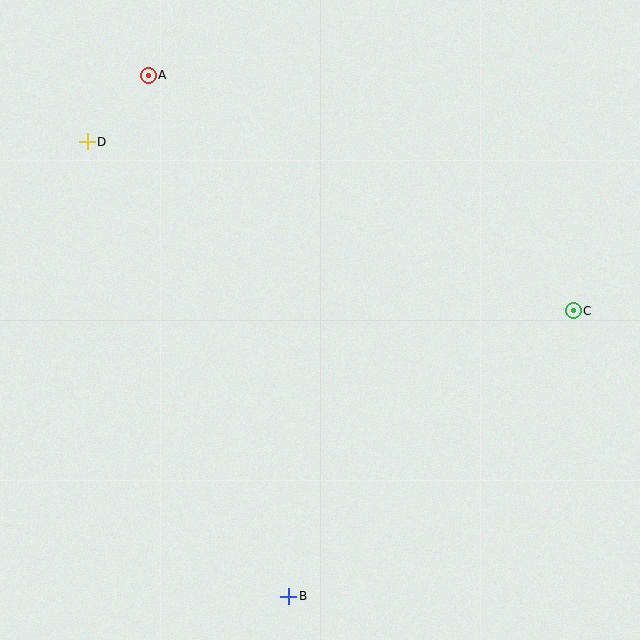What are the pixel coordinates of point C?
Point C is at (573, 311).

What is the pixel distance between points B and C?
The distance between B and C is 403 pixels.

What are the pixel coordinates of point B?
Point B is at (289, 596).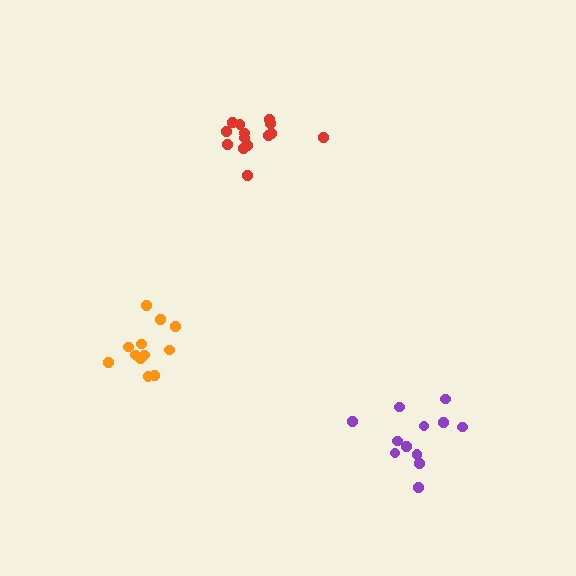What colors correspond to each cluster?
The clusters are colored: orange, red, purple.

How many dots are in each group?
Group 1: 12 dots, Group 2: 14 dots, Group 3: 12 dots (38 total).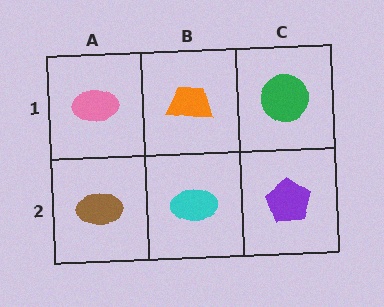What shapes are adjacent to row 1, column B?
A cyan ellipse (row 2, column B), a pink ellipse (row 1, column A), a green circle (row 1, column C).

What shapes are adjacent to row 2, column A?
A pink ellipse (row 1, column A), a cyan ellipse (row 2, column B).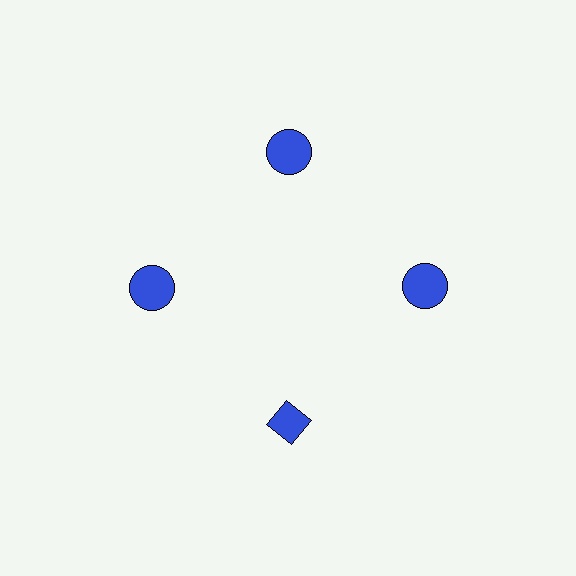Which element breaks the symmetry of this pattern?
The blue diamond at roughly the 6 o'clock position breaks the symmetry. All other shapes are blue circles.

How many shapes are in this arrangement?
There are 4 shapes arranged in a ring pattern.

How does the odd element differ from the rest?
It has a different shape: diamond instead of circle.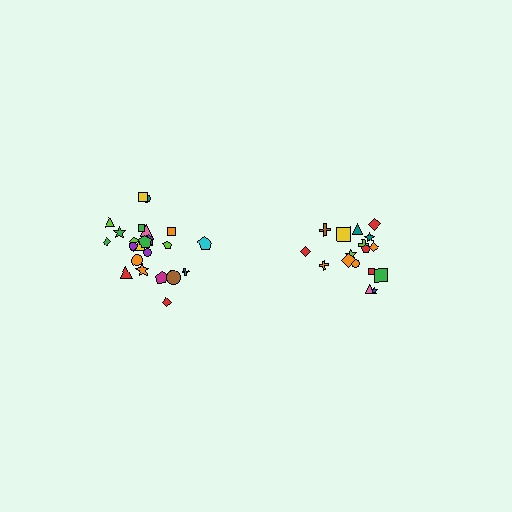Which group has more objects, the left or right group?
The left group.